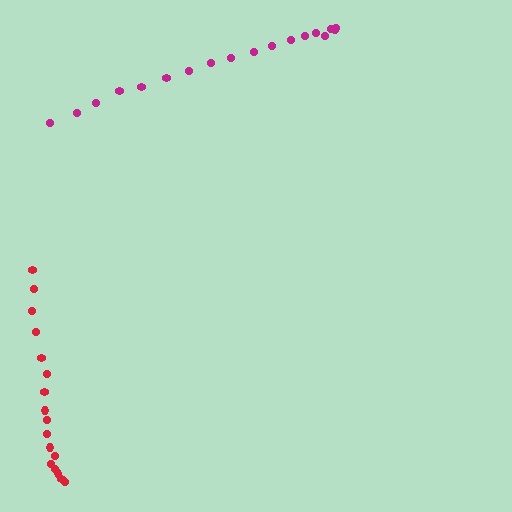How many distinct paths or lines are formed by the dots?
There are 2 distinct paths.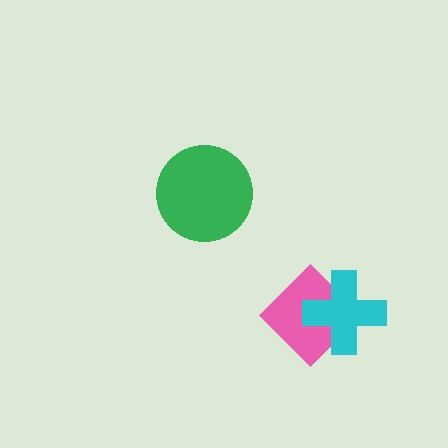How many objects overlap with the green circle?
0 objects overlap with the green circle.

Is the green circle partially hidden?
No, no other shape covers it.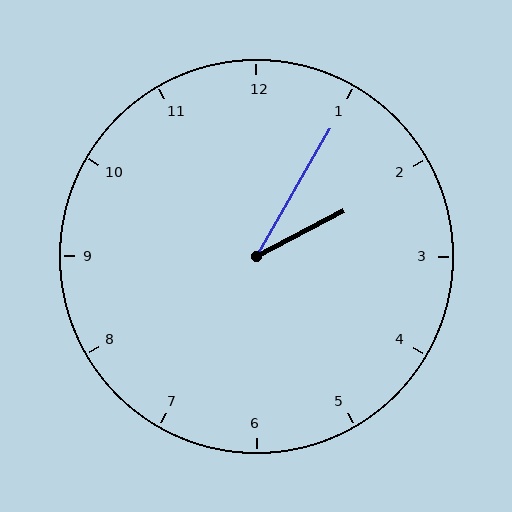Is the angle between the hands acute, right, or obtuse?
It is acute.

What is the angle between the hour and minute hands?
Approximately 32 degrees.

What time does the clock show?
2:05.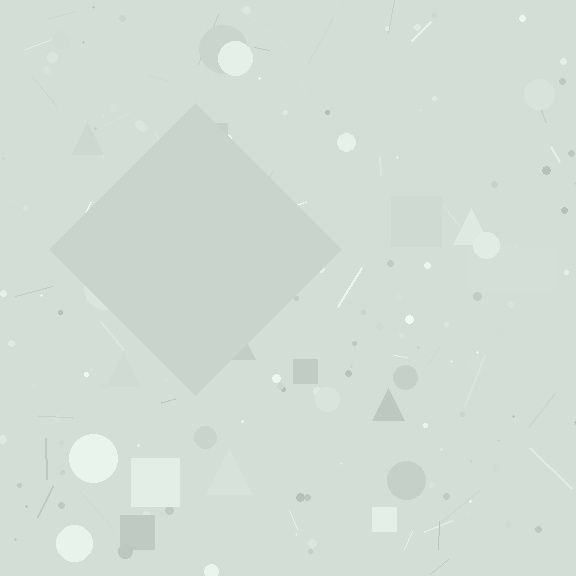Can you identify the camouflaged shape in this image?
The camouflaged shape is a diamond.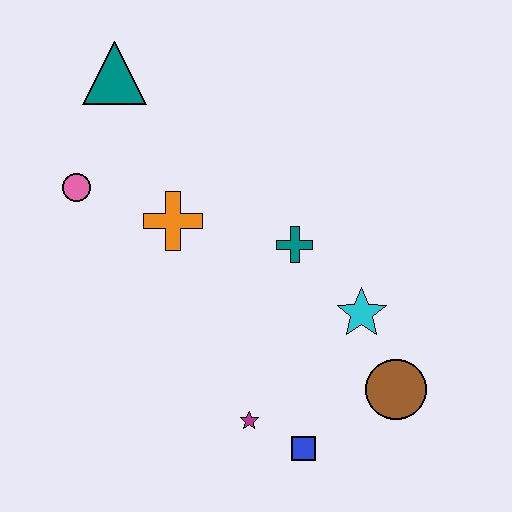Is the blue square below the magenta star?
Yes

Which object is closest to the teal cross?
The cyan star is closest to the teal cross.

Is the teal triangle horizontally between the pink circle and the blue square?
Yes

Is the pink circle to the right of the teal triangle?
No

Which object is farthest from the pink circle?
The brown circle is farthest from the pink circle.